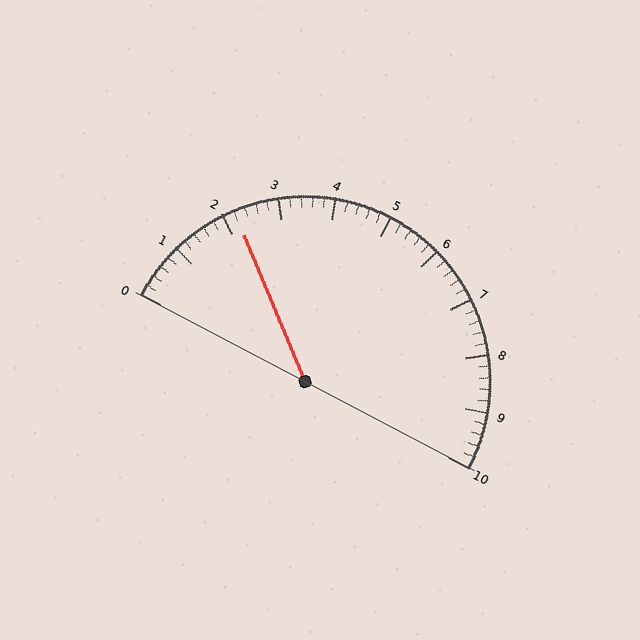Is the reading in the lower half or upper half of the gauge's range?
The reading is in the lower half of the range (0 to 10).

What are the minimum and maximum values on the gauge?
The gauge ranges from 0 to 10.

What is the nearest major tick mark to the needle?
The nearest major tick mark is 2.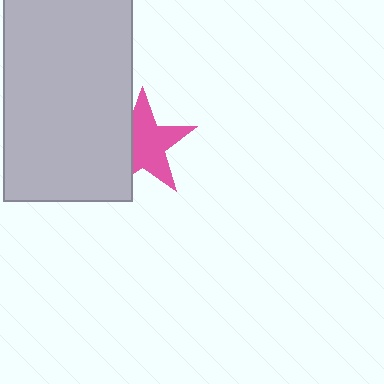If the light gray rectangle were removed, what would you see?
You would see the complete pink star.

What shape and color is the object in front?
The object in front is a light gray rectangle.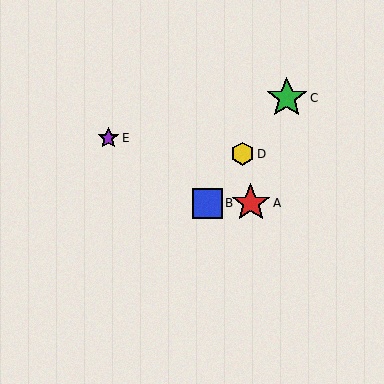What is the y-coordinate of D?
Object D is at y≈154.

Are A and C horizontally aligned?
No, A is at y≈203 and C is at y≈98.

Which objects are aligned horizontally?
Objects A, B are aligned horizontally.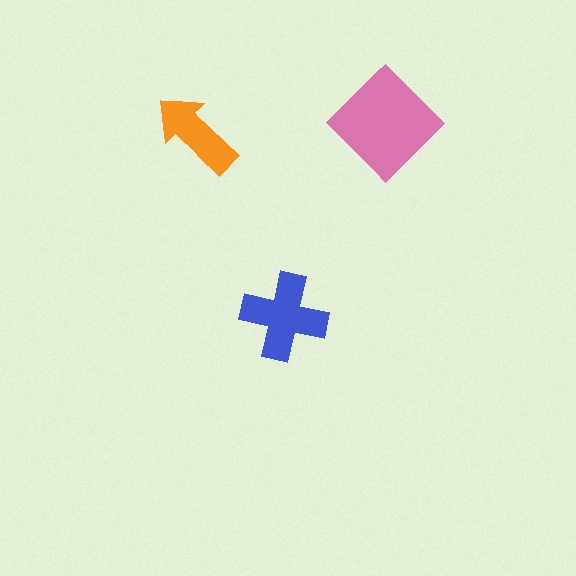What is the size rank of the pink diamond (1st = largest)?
1st.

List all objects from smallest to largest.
The orange arrow, the blue cross, the pink diamond.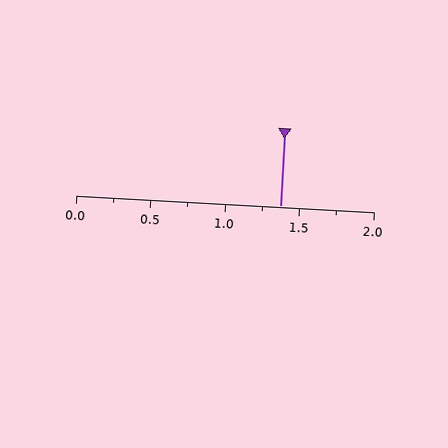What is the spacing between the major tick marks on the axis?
The major ticks are spaced 0.5 apart.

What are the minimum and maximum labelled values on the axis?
The axis runs from 0.0 to 2.0.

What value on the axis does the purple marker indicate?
The marker indicates approximately 1.38.